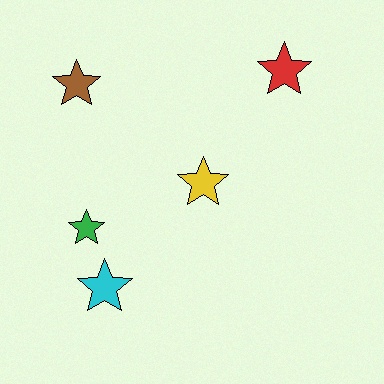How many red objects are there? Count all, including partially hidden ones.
There is 1 red object.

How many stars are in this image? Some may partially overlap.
There are 5 stars.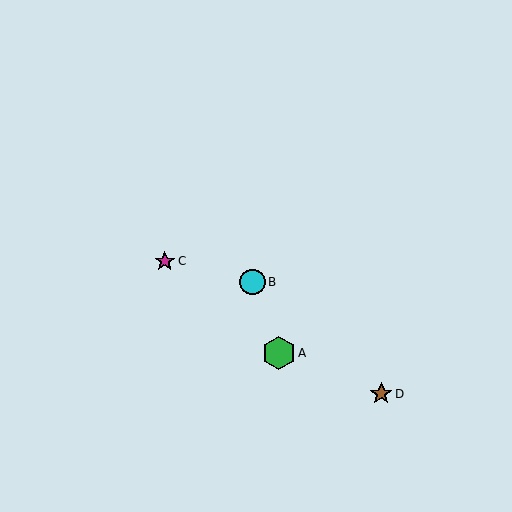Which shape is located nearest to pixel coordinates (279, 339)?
The green hexagon (labeled A) at (279, 353) is nearest to that location.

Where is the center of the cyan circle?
The center of the cyan circle is at (252, 282).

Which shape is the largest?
The green hexagon (labeled A) is the largest.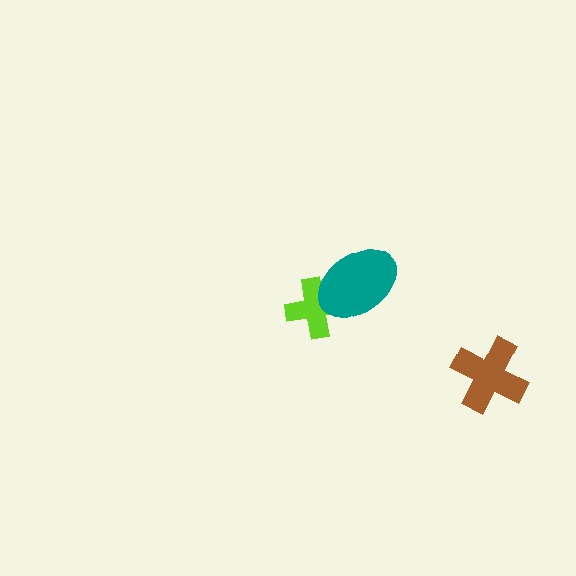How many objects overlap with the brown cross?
0 objects overlap with the brown cross.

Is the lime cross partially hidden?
Yes, it is partially covered by another shape.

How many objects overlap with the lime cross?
1 object overlaps with the lime cross.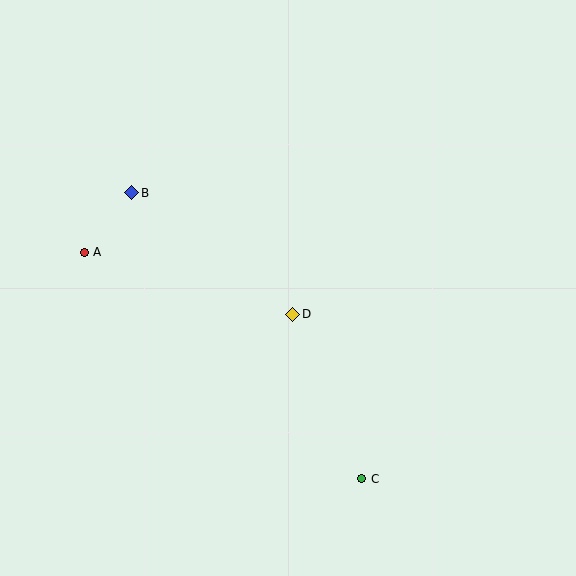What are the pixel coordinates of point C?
Point C is at (362, 479).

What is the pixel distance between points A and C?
The distance between A and C is 358 pixels.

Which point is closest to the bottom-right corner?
Point C is closest to the bottom-right corner.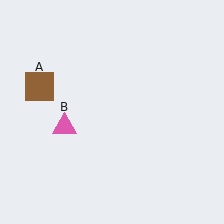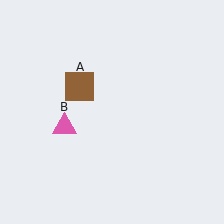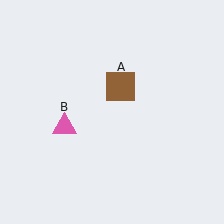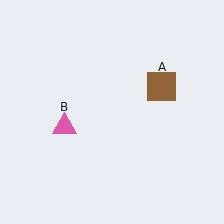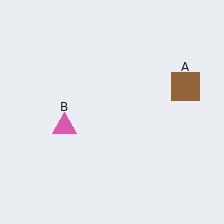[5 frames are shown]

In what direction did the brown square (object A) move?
The brown square (object A) moved right.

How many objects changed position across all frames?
1 object changed position: brown square (object A).